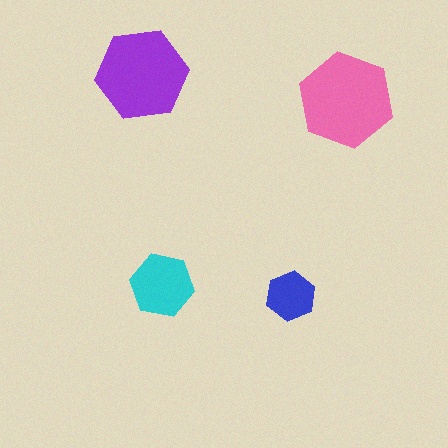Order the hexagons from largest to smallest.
the pink one, the purple one, the cyan one, the blue one.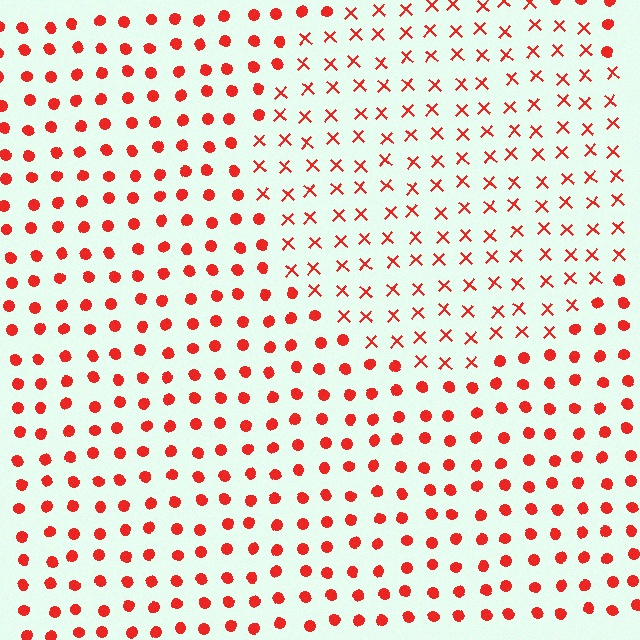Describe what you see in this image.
The image is filled with small red elements arranged in a uniform grid. A circle-shaped region contains X marks, while the surrounding area contains circles. The boundary is defined purely by the change in element shape.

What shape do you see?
I see a circle.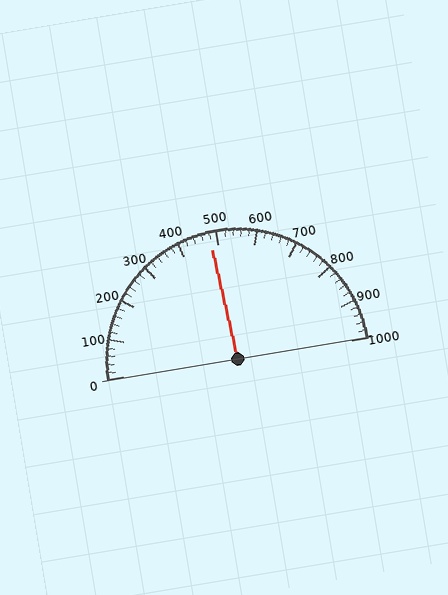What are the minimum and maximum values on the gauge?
The gauge ranges from 0 to 1000.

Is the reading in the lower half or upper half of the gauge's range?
The reading is in the lower half of the range (0 to 1000).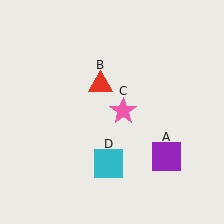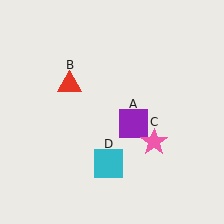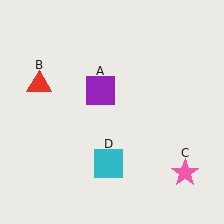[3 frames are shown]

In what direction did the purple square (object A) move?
The purple square (object A) moved up and to the left.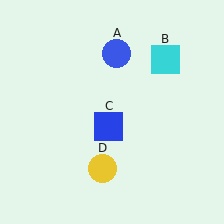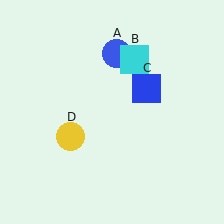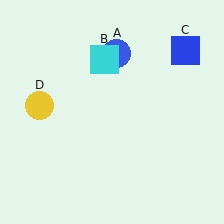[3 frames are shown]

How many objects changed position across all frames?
3 objects changed position: cyan square (object B), blue square (object C), yellow circle (object D).